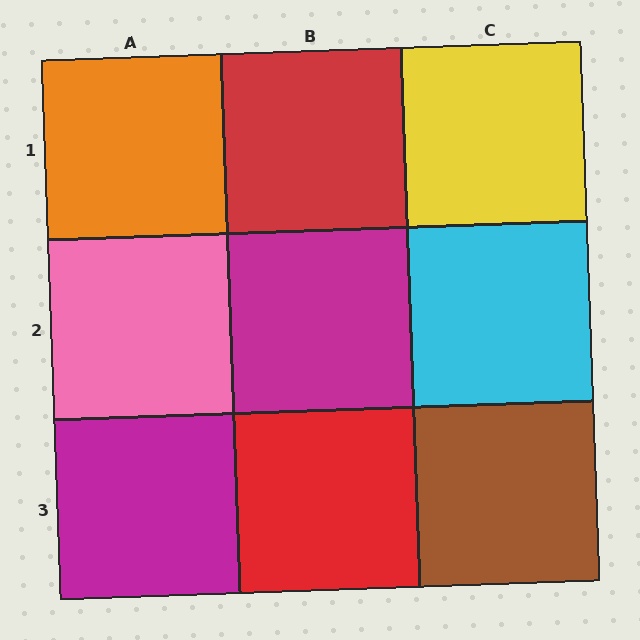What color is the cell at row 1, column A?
Orange.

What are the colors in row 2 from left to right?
Pink, magenta, cyan.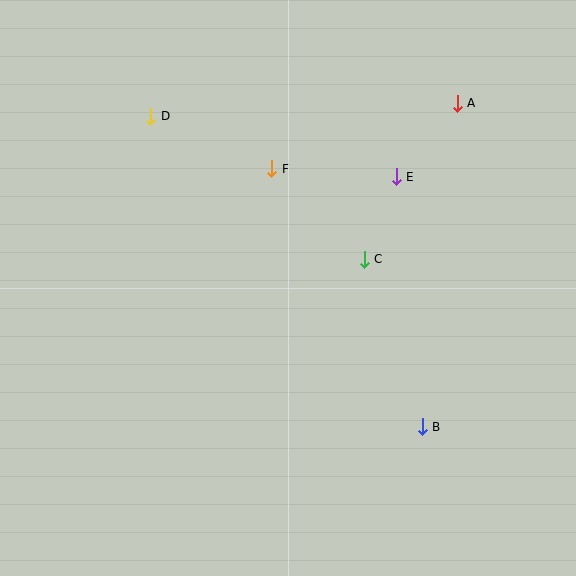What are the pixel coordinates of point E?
Point E is at (396, 177).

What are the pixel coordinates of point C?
Point C is at (364, 259).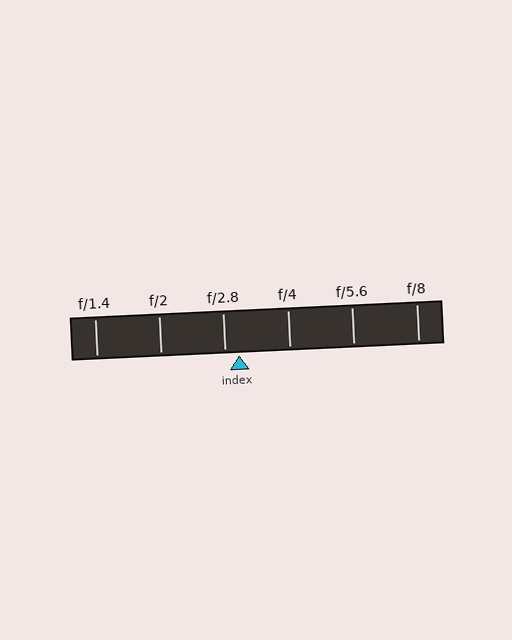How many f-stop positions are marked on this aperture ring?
There are 6 f-stop positions marked.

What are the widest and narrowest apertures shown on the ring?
The widest aperture shown is f/1.4 and the narrowest is f/8.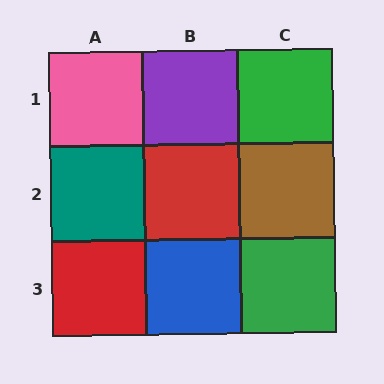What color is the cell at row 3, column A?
Red.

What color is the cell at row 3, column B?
Blue.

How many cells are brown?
1 cell is brown.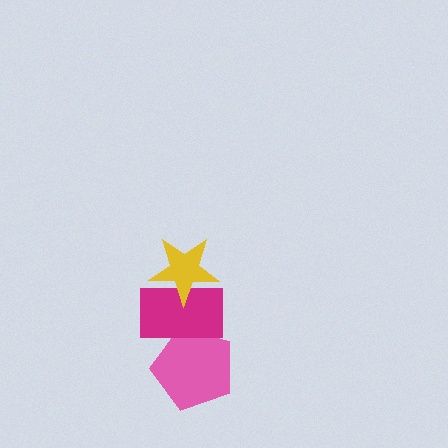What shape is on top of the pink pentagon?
The magenta rectangle is on top of the pink pentagon.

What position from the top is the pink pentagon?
The pink pentagon is 3rd from the top.